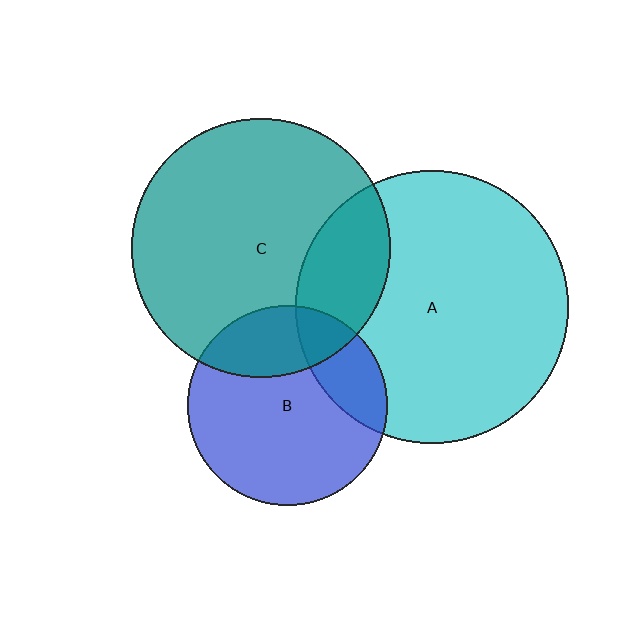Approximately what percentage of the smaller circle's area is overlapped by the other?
Approximately 25%.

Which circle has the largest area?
Circle A (cyan).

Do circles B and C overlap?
Yes.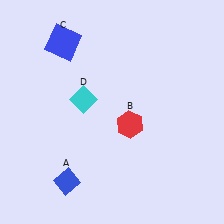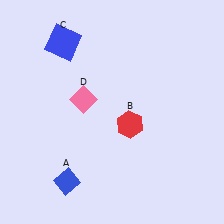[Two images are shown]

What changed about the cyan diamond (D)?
In Image 1, D is cyan. In Image 2, it changed to pink.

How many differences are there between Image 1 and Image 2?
There is 1 difference between the two images.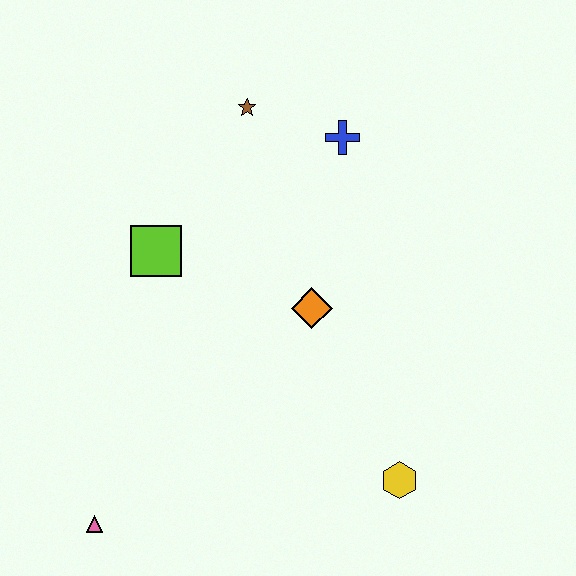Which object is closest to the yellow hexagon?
The orange diamond is closest to the yellow hexagon.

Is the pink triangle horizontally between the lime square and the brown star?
No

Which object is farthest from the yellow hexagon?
The brown star is farthest from the yellow hexagon.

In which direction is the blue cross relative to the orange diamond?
The blue cross is above the orange diamond.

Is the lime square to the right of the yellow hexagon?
No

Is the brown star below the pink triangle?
No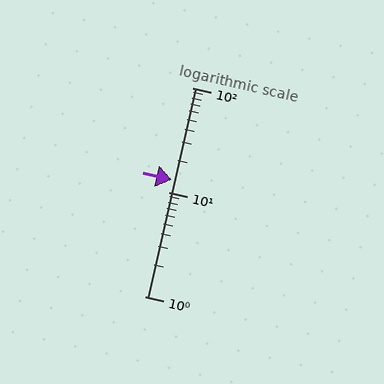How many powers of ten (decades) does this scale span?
The scale spans 2 decades, from 1 to 100.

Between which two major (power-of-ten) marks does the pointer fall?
The pointer is between 10 and 100.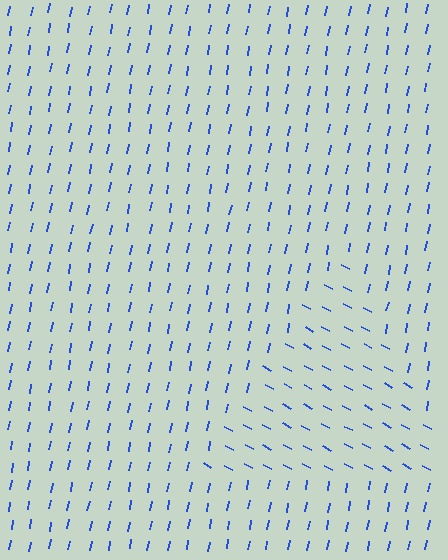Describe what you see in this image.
The image is filled with small blue line segments. A triangle region in the image has lines oriented differently from the surrounding lines, creating a visible texture boundary.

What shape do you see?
I see a triangle.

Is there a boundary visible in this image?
Yes, there is a texture boundary formed by a change in line orientation.